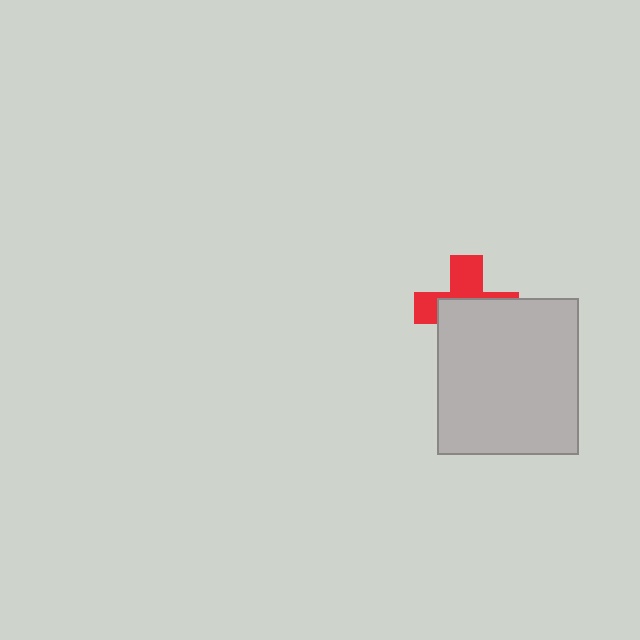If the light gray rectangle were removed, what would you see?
You would see the complete red cross.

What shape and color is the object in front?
The object in front is a light gray rectangle.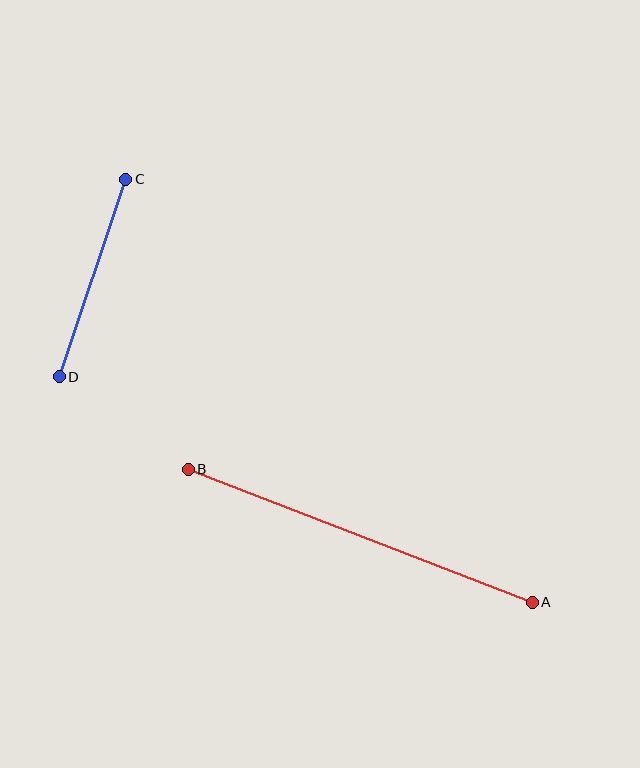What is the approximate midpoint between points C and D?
The midpoint is at approximately (92, 278) pixels.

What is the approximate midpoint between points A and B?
The midpoint is at approximately (360, 536) pixels.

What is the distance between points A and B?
The distance is approximately 369 pixels.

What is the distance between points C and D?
The distance is approximately 208 pixels.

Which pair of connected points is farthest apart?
Points A and B are farthest apart.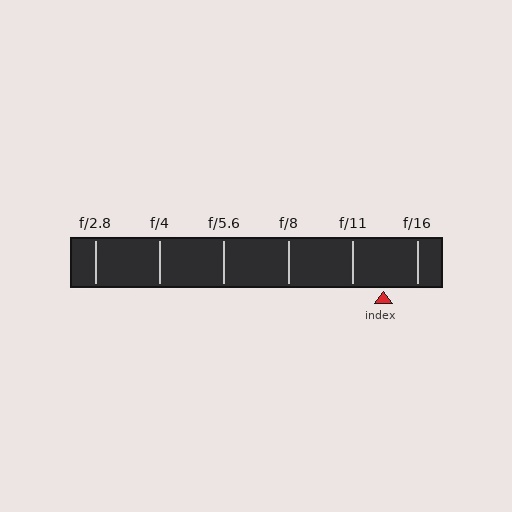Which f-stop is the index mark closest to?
The index mark is closest to f/11.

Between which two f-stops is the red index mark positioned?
The index mark is between f/11 and f/16.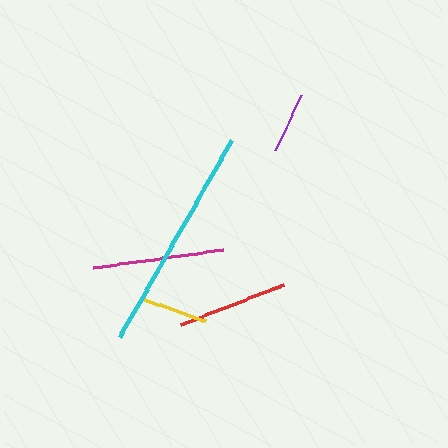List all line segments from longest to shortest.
From longest to shortest: cyan, magenta, red, yellow, purple.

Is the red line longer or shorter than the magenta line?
The magenta line is longer than the red line.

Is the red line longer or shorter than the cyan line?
The cyan line is longer than the red line.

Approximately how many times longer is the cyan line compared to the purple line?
The cyan line is approximately 3.8 times the length of the purple line.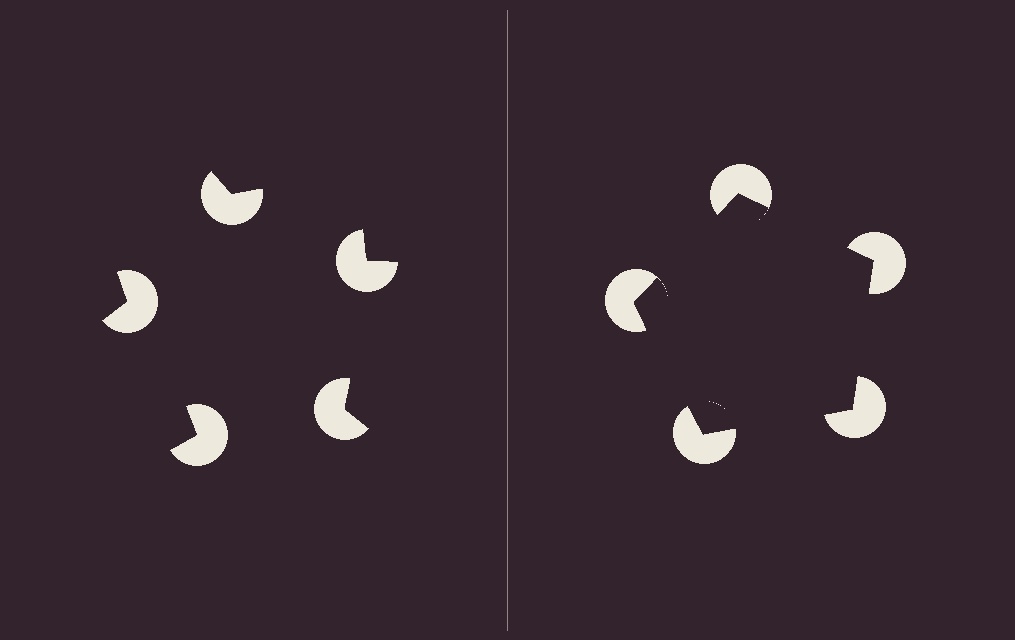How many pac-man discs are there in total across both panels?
10 — 5 on each side.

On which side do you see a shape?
An illusory pentagon appears on the right side. On the left side the wedge cuts are rotated, so no coherent shape forms.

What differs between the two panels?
The pac-man discs are positioned identically on both sides; only the wedge orientations differ. On the right they align to a pentagon; on the left they are misaligned.